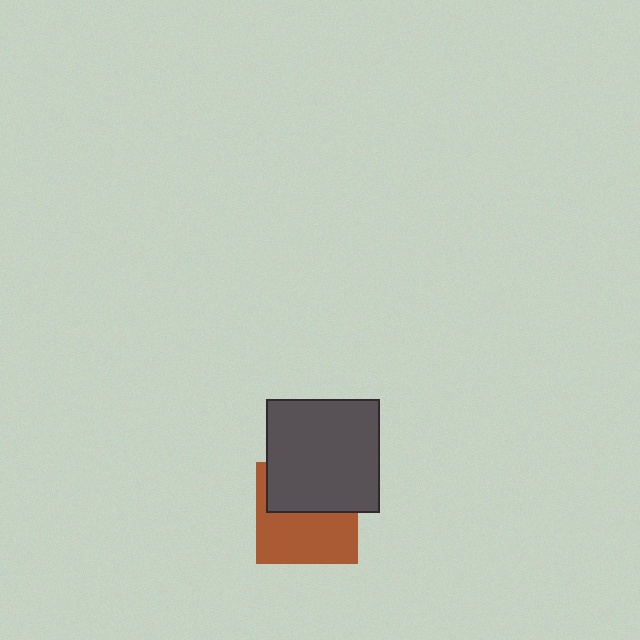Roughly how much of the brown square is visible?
About half of it is visible (roughly 54%).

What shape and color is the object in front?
The object in front is a dark gray square.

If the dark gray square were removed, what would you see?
You would see the complete brown square.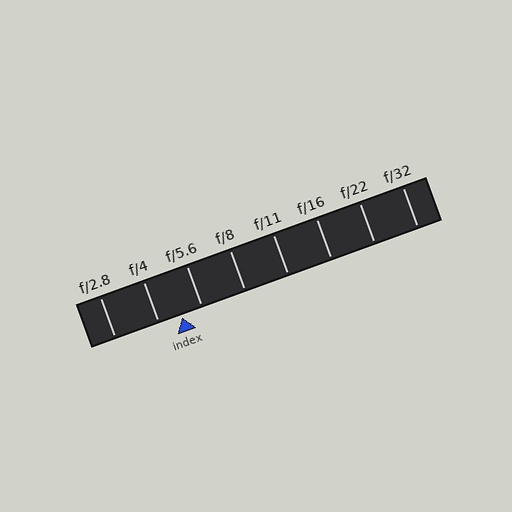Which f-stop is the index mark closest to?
The index mark is closest to f/5.6.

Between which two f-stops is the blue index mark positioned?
The index mark is between f/4 and f/5.6.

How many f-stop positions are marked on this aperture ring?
There are 8 f-stop positions marked.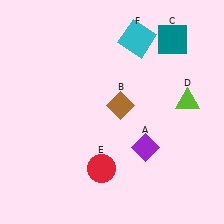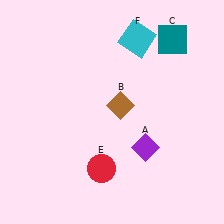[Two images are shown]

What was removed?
The lime triangle (D) was removed in Image 2.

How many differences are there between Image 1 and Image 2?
There is 1 difference between the two images.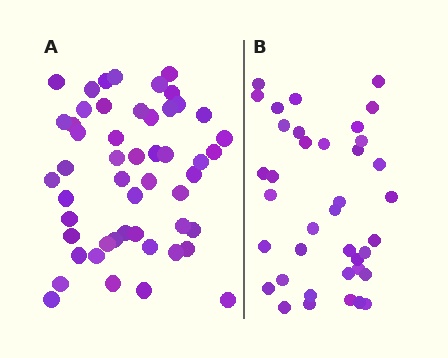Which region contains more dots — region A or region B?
Region A (the left region) has more dots.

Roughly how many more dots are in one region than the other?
Region A has approximately 15 more dots than region B.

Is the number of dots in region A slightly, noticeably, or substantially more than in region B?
Region A has noticeably more, but not dramatically so. The ratio is roughly 1.3 to 1.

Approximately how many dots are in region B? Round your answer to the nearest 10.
About 40 dots. (The exact count is 38, which rounds to 40.)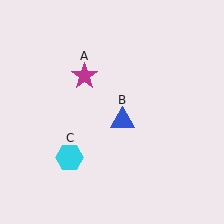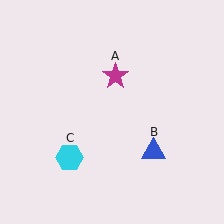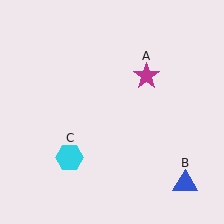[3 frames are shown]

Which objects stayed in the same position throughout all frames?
Cyan hexagon (object C) remained stationary.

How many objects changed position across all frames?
2 objects changed position: magenta star (object A), blue triangle (object B).